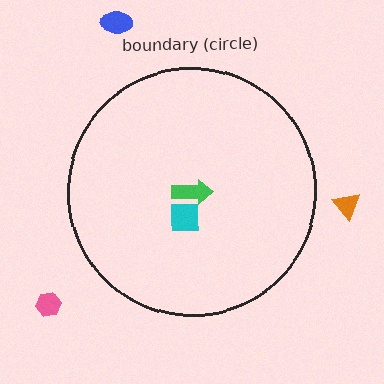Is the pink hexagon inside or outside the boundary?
Outside.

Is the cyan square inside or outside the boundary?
Inside.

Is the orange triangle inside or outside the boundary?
Outside.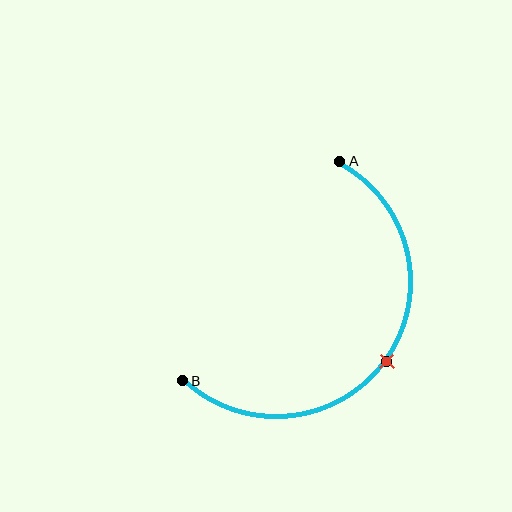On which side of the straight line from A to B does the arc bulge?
The arc bulges below and to the right of the straight line connecting A and B.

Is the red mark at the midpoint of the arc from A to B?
Yes. The red mark lies on the arc at equal arc-length from both A and B — it is the arc midpoint.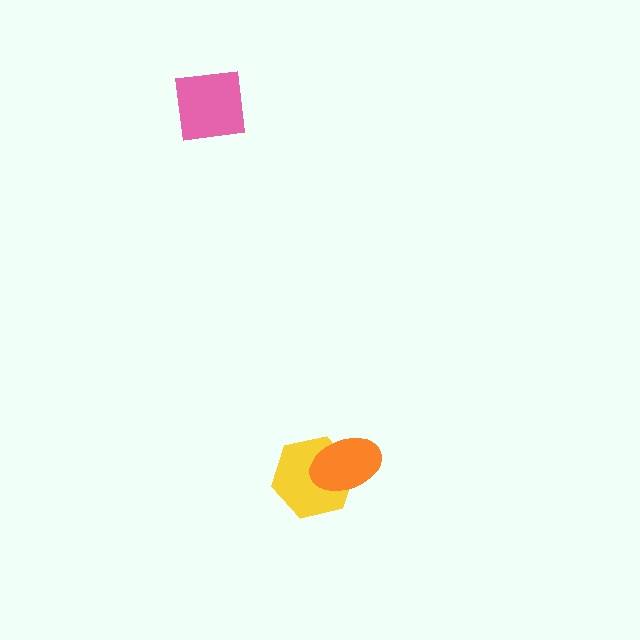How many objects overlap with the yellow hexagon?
1 object overlaps with the yellow hexagon.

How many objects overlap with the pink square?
0 objects overlap with the pink square.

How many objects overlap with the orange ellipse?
1 object overlaps with the orange ellipse.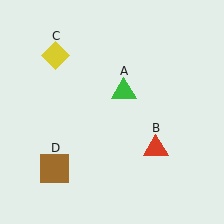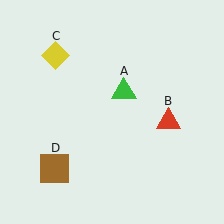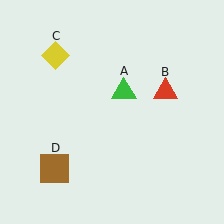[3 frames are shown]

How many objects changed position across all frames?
1 object changed position: red triangle (object B).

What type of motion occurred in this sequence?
The red triangle (object B) rotated counterclockwise around the center of the scene.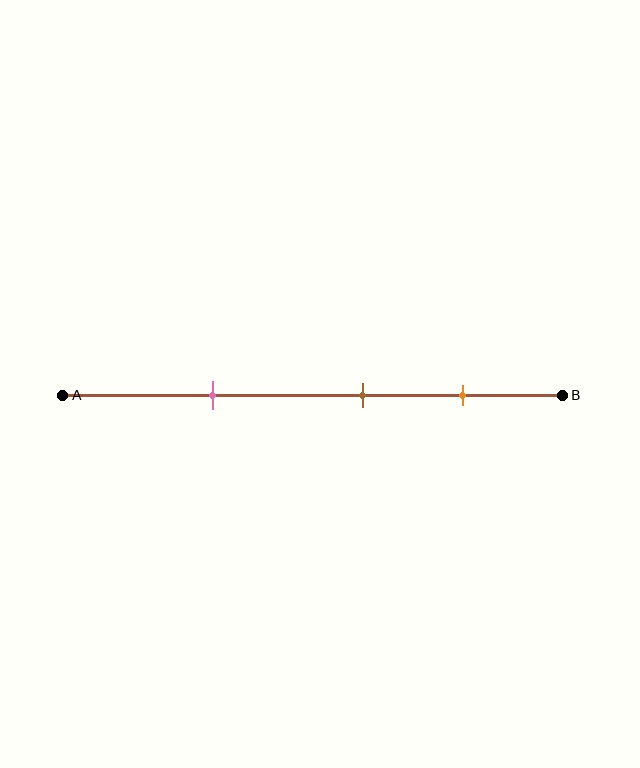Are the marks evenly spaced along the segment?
Yes, the marks are approximately evenly spaced.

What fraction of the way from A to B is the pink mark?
The pink mark is approximately 30% (0.3) of the way from A to B.